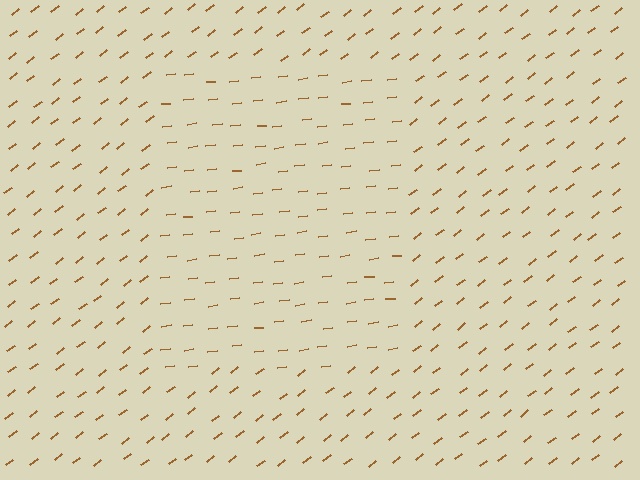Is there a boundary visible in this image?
Yes, there is a texture boundary formed by a change in line orientation.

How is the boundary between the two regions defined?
The boundary is defined purely by a change in line orientation (approximately 30 degrees difference). All lines are the same color and thickness.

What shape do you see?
I see a rectangle.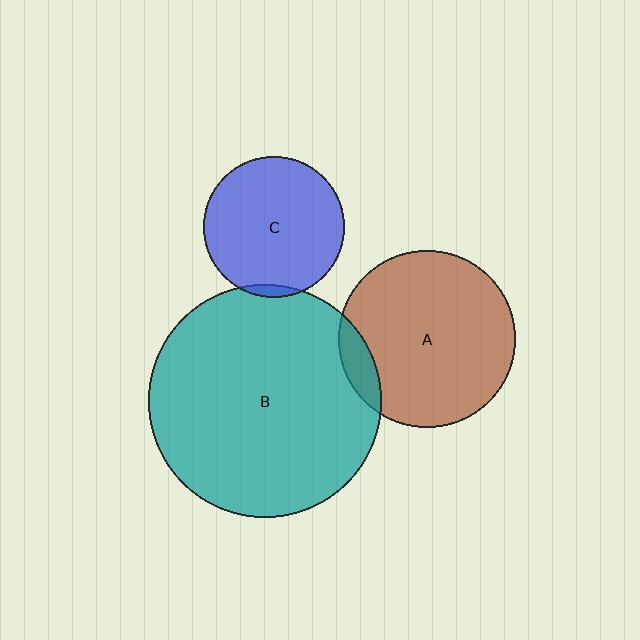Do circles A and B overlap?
Yes.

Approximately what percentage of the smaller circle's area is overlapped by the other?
Approximately 10%.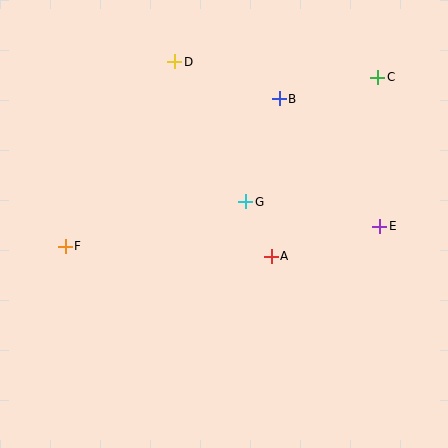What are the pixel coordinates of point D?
Point D is at (175, 62).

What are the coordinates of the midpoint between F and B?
The midpoint between F and B is at (172, 172).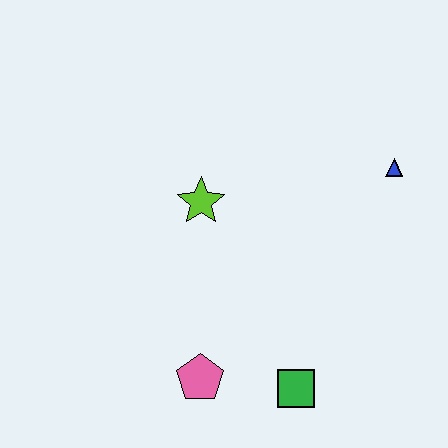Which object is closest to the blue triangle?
The lime star is closest to the blue triangle.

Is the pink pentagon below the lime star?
Yes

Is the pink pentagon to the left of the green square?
Yes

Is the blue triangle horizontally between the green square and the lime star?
No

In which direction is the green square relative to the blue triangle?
The green square is below the blue triangle.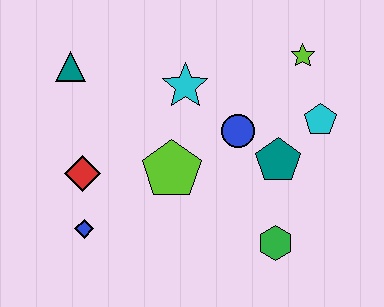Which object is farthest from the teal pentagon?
The teal triangle is farthest from the teal pentagon.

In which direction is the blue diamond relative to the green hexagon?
The blue diamond is to the left of the green hexagon.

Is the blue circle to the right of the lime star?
No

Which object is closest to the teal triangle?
The red diamond is closest to the teal triangle.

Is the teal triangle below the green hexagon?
No